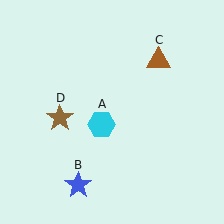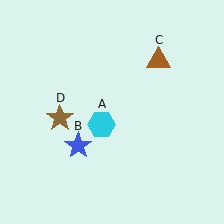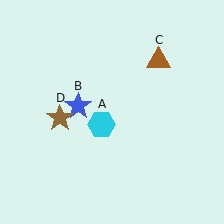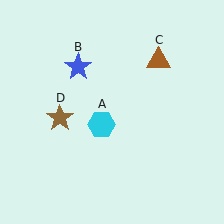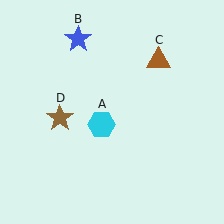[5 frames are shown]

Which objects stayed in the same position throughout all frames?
Cyan hexagon (object A) and brown triangle (object C) and brown star (object D) remained stationary.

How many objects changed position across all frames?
1 object changed position: blue star (object B).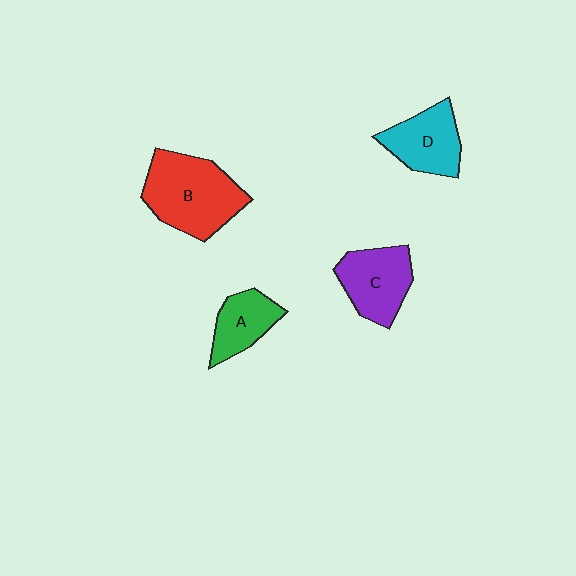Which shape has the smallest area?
Shape A (green).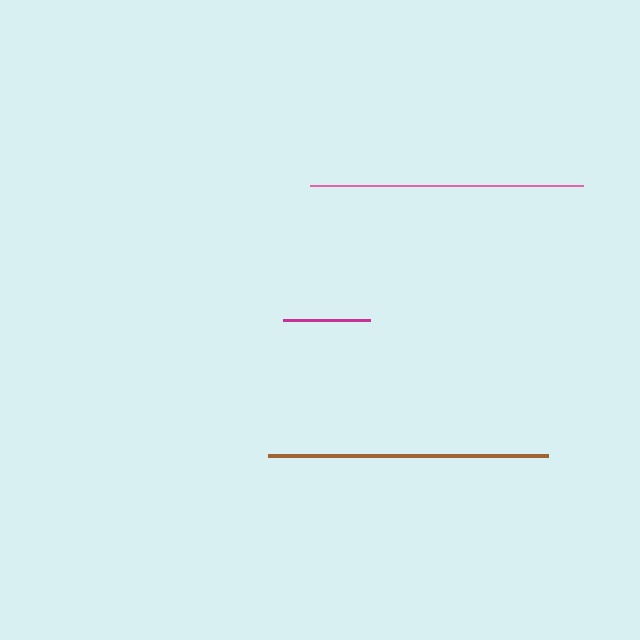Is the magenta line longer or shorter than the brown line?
The brown line is longer than the magenta line.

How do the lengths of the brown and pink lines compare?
The brown and pink lines are approximately the same length.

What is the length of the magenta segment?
The magenta segment is approximately 87 pixels long.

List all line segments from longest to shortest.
From longest to shortest: brown, pink, magenta.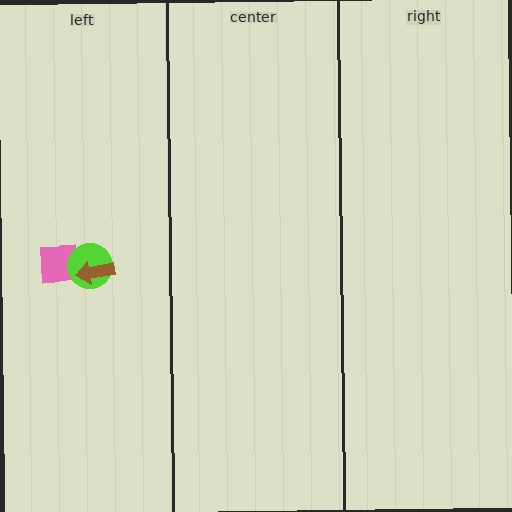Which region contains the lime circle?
The left region.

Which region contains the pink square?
The left region.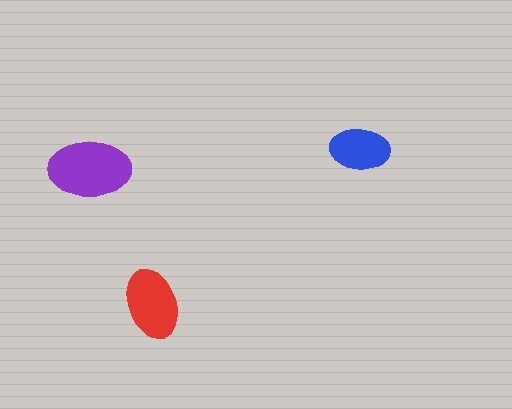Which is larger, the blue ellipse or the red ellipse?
The red one.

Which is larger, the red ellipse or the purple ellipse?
The purple one.